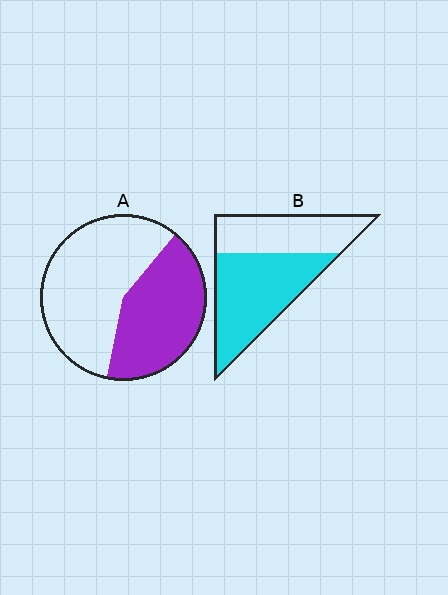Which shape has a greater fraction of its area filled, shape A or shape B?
Shape B.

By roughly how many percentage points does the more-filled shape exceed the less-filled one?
By roughly 15 percentage points (B over A).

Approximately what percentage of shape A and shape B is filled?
A is approximately 45% and B is approximately 60%.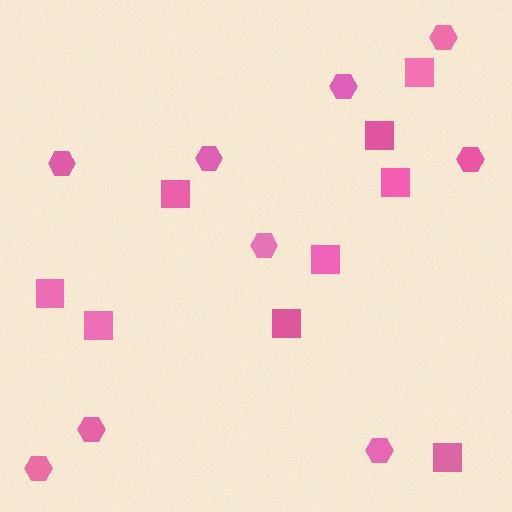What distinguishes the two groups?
There are 2 groups: one group of hexagons (9) and one group of squares (9).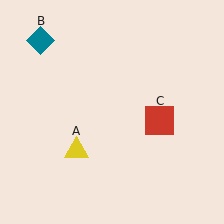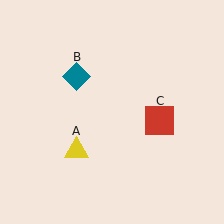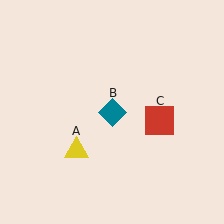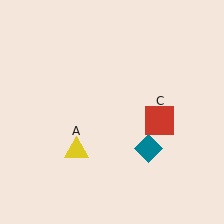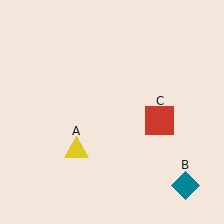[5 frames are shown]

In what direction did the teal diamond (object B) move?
The teal diamond (object B) moved down and to the right.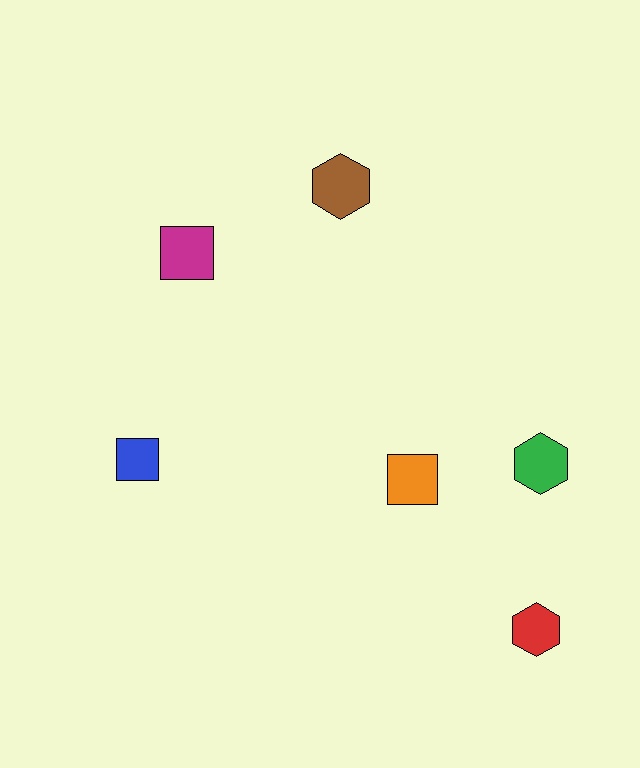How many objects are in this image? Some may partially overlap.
There are 6 objects.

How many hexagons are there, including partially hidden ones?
There are 3 hexagons.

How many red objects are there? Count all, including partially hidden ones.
There is 1 red object.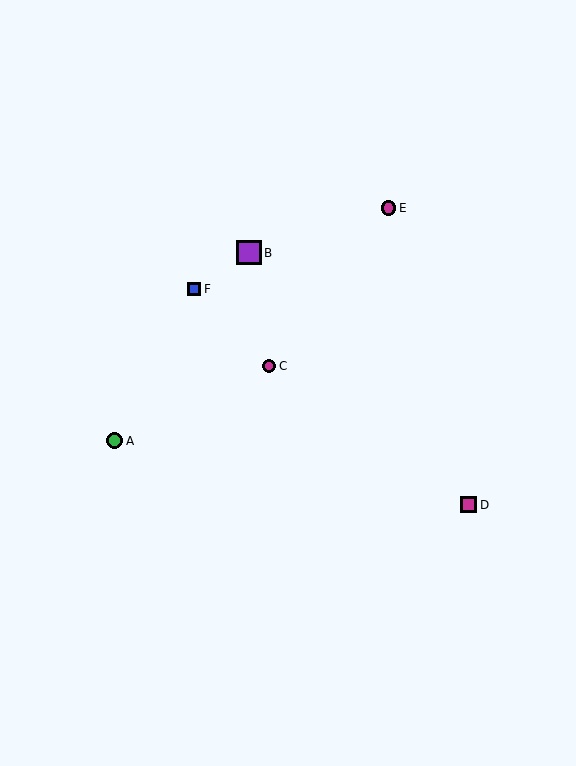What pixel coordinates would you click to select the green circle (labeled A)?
Click at (114, 441) to select the green circle A.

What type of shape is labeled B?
Shape B is a purple square.